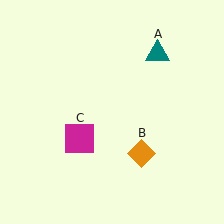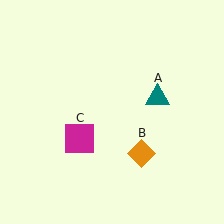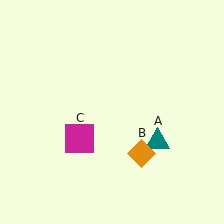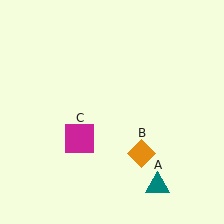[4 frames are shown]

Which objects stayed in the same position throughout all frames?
Orange diamond (object B) and magenta square (object C) remained stationary.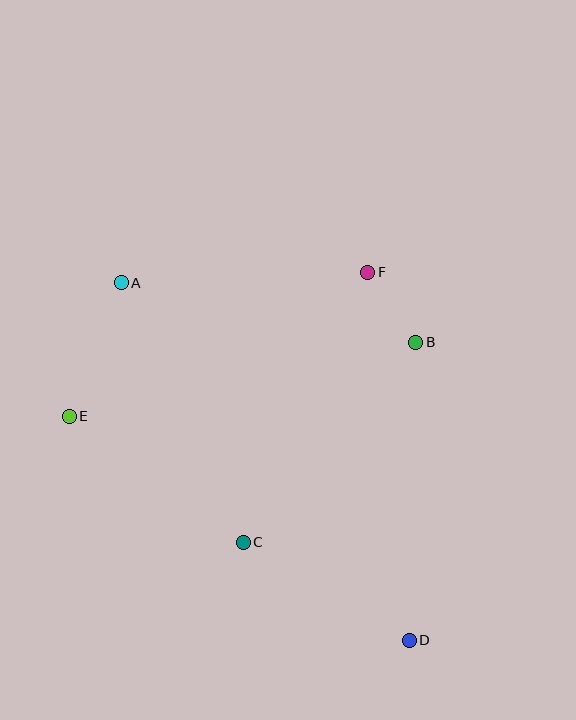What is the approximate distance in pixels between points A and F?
The distance between A and F is approximately 247 pixels.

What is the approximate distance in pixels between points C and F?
The distance between C and F is approximately 297 pixels.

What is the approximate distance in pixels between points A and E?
The distance between A and E is approximately 143 pixels.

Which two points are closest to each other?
Points B and F are closest to each other.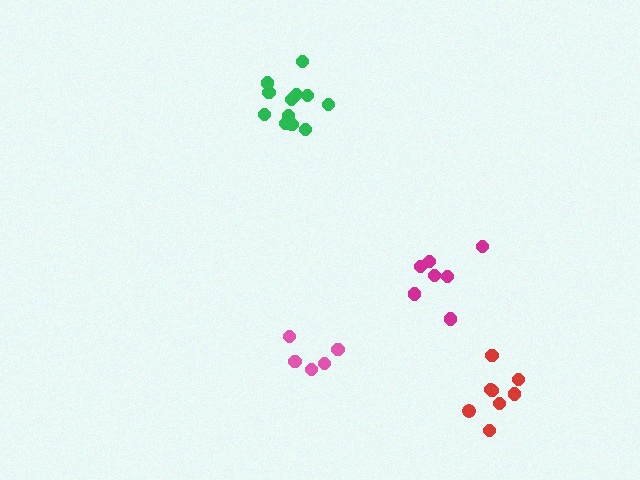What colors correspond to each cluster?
The clusters are colored: pink, magenta, green, red.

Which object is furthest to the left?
The green cluster is leftmost.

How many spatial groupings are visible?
There are 4 spatial groupings.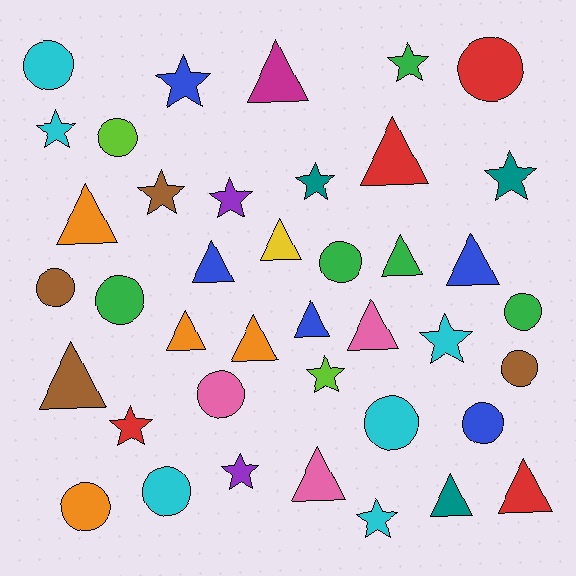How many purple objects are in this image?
There are 2 purple objects.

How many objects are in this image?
There are 40 objects.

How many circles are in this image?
There are 13 circles.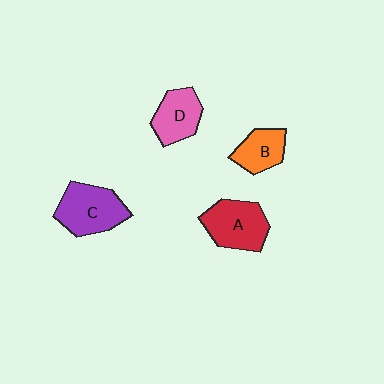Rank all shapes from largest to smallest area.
From largest to smallest: C (purple), A (red), D (pink), B (orange).